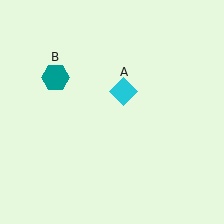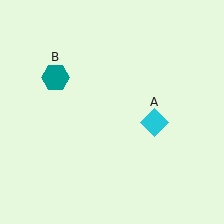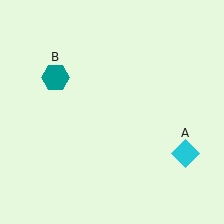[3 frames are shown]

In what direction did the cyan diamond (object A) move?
The cyan diamond (object A) moved down and to the right.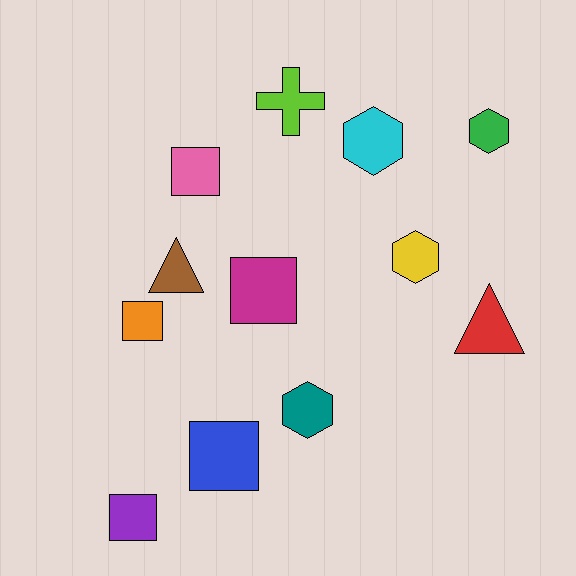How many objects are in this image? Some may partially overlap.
There are 12 objects.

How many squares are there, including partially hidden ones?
There are 5 squares.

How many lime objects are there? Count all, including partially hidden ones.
There is 1 lime object.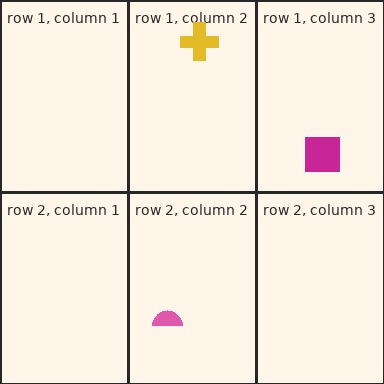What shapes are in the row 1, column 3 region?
The magenta square.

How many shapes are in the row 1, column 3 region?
1.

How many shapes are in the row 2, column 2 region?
1.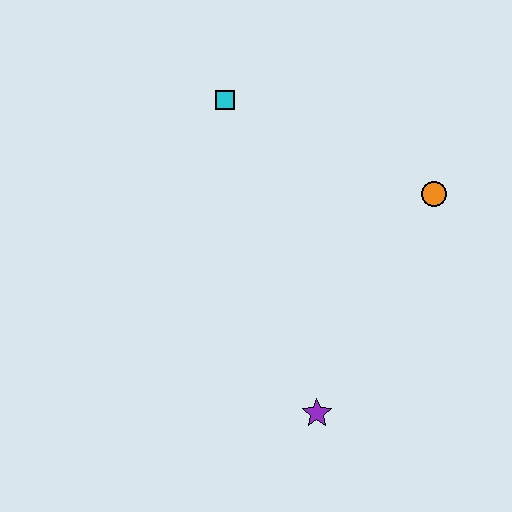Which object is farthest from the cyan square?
The purple star is farthest from the cyan square.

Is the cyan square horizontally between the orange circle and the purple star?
No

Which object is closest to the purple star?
The orange circle is closest to the purple star.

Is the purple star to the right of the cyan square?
Yes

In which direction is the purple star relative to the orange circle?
The purple star is below the orange circle.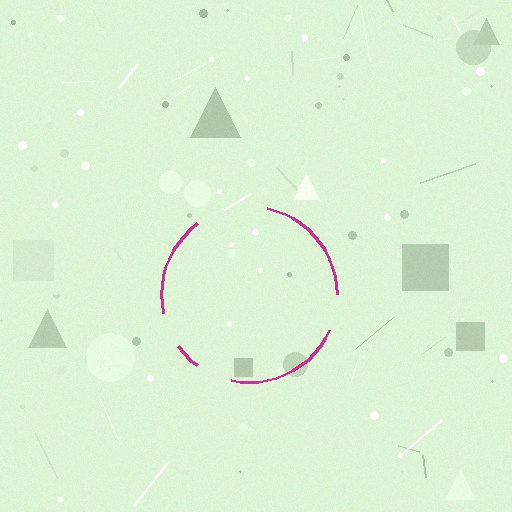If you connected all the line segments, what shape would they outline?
They would outline a circle.